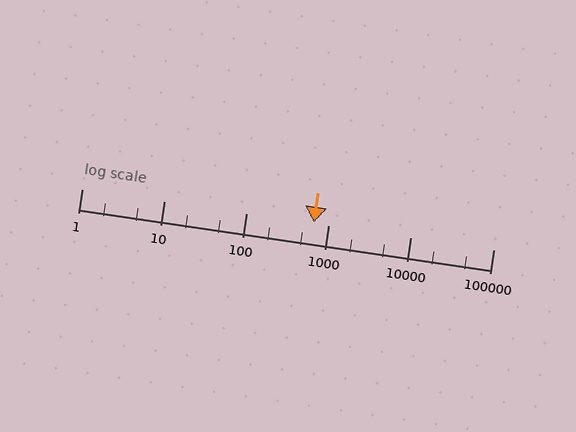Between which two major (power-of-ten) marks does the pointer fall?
The pointer is between 100 and 1000.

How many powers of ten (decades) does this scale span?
The scale spans 5 decades, from 1 to 100000.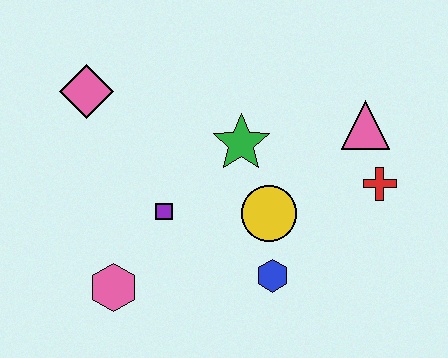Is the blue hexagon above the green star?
No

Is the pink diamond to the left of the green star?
Yes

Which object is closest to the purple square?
The pink hexagon is closest to the purple square.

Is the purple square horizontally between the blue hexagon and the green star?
No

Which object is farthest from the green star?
The pink hexagon is farthest from the green star.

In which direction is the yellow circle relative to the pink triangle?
The yellow circle is to the left of the pink triangle.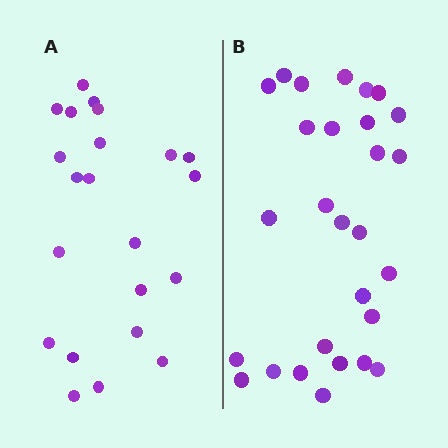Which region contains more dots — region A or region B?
Region B (the right region) has more dots.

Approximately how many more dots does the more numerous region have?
Region B has about 6 more dots than region A.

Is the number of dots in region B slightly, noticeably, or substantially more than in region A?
Region B has noticeably more, but not dramatically so. The ratio is roughly 1.3 to 1.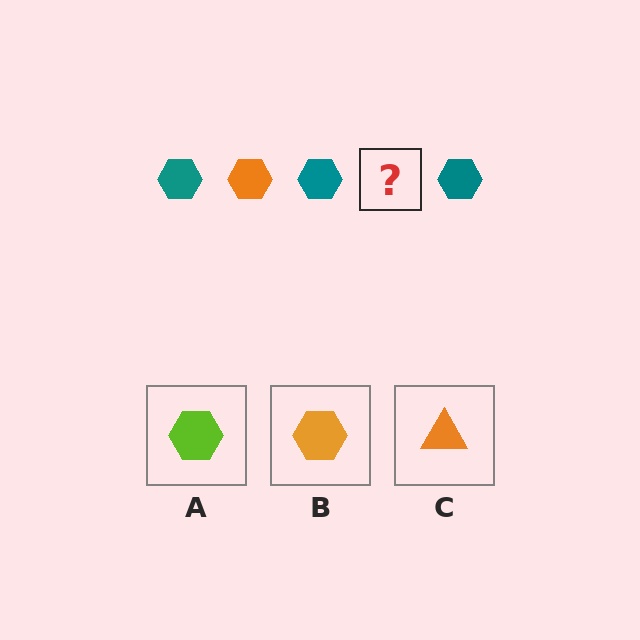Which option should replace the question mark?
Option B.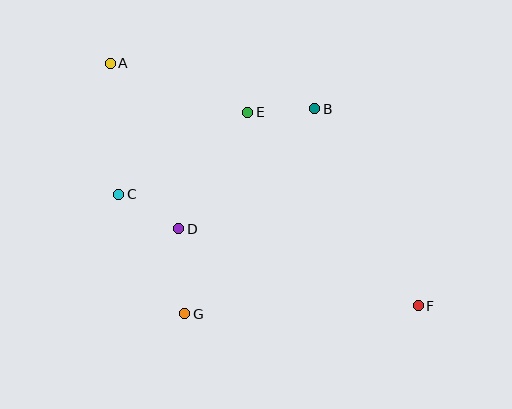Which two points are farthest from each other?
Points A and F are farthest from each other.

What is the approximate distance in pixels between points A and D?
The distance between A and D is approximately 179 pixels.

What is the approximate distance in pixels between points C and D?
The distance between C and D is approximately 69 pixels.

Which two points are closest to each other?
Points B and E are closest to each other.